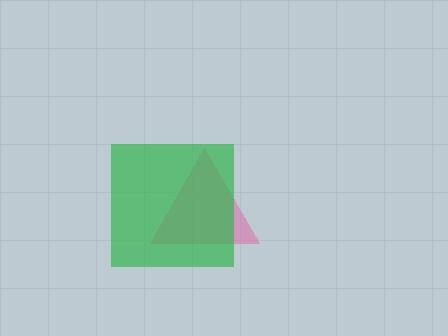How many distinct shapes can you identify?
There are 2 distinct shapes: a pink triangle, a green square.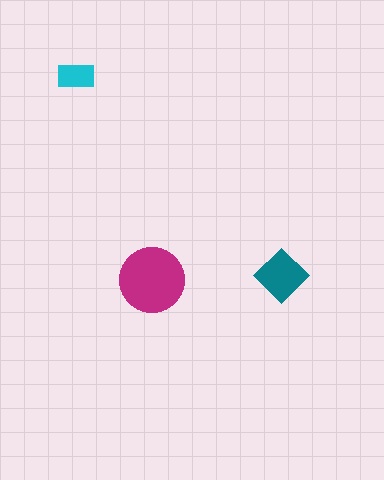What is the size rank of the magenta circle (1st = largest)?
1st.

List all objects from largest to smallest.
The magenta circle, the teal diamond, the cyan rectangle.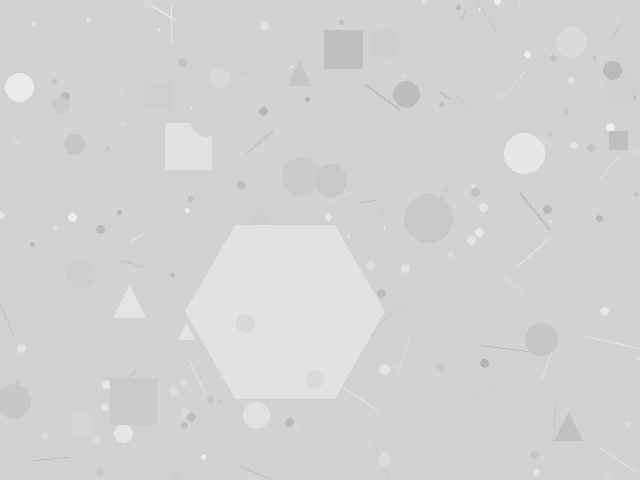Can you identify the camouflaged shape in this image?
The camouflaged shape is a hexagon.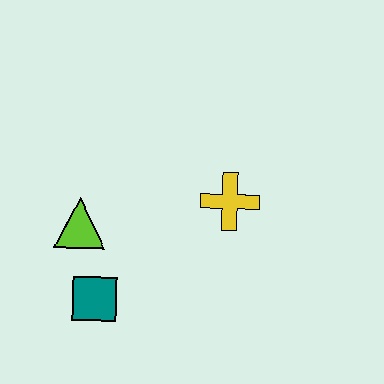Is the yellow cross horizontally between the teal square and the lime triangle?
No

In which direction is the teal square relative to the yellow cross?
The teal square is to the left of the yellow cross.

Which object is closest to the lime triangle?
The teal square is closest to the lime triangle.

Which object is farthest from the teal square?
The yellow cross is farthest from the teal square.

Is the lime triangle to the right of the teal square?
No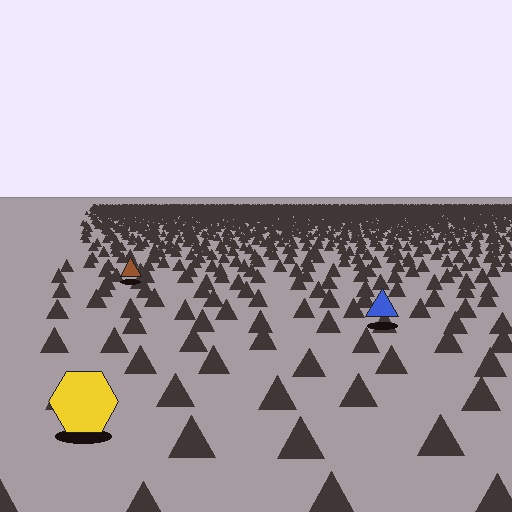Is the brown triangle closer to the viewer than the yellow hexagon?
No. The yellow hexagon is closer — you can tell from the texture gradient: the ground texture is coarser near it.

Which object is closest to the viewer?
The yellow hexagon is closest. The texture marks near it are larger and more spread out.